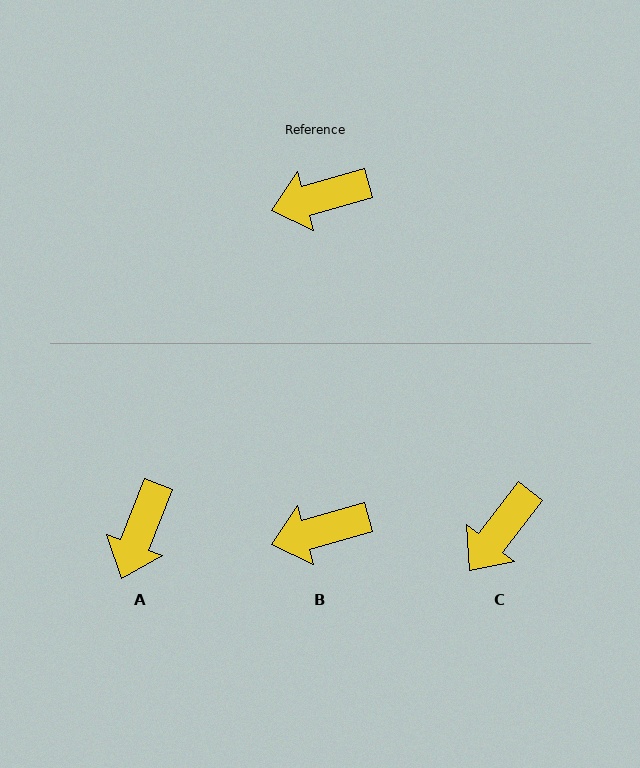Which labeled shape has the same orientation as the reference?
B.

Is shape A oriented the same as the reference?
No, it is off by about 53 degrees.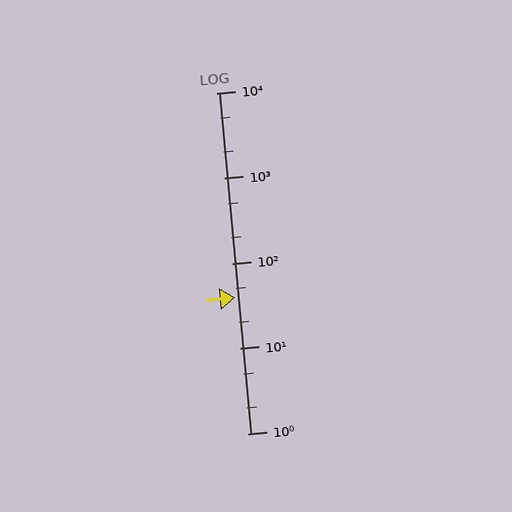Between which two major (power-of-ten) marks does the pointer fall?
The pointer is between 10 and 100.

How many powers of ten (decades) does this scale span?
The scale spans 4 decades, from 1 to 10000.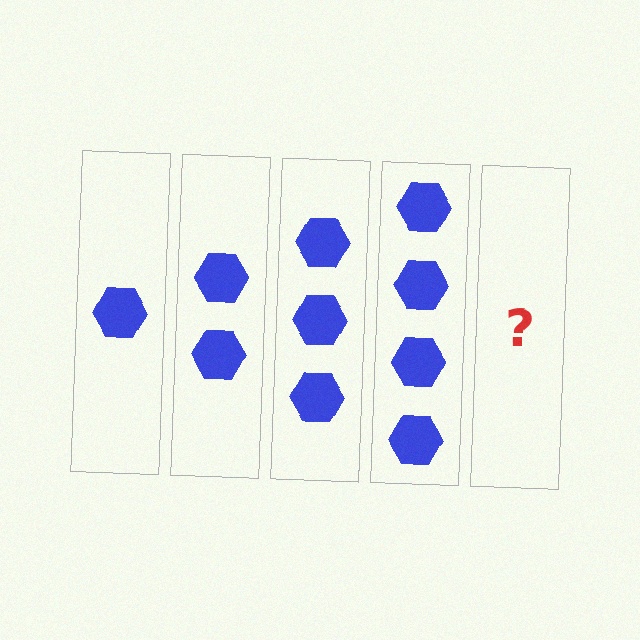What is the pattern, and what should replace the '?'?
The pattern is that each step adds one more hexagon. The '?' should be 5 hexagons.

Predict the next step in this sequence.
The next step is 5 hexagons.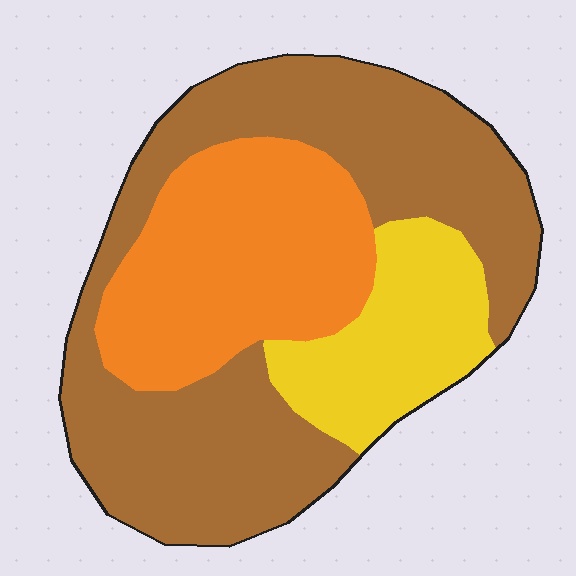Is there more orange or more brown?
Brown.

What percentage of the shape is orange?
Orange takes up about one third (1/3) of the shape.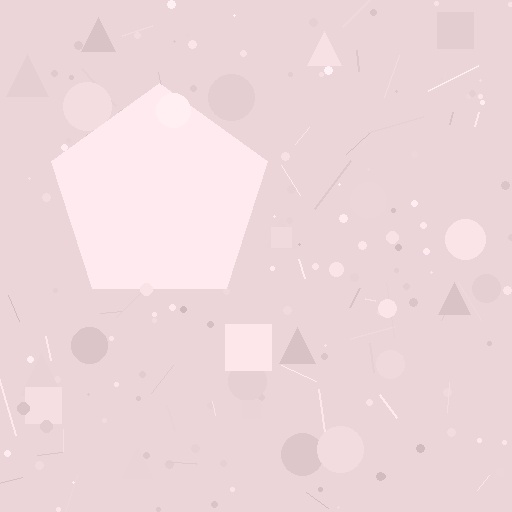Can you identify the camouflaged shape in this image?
The camouflaged shape is a pentagon.